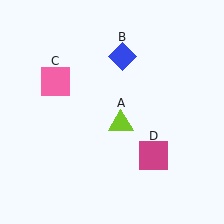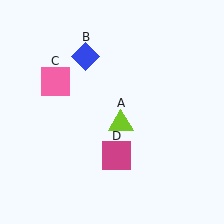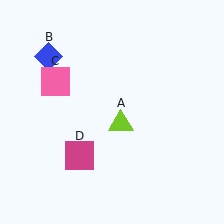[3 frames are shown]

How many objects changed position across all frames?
2 objects changed position: blue diamond (object B), magenta square (object D).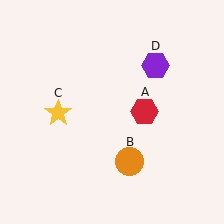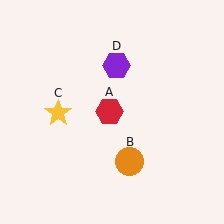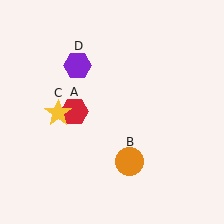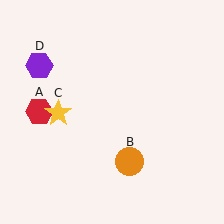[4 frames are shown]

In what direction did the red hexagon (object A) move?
The red hexagon (object A) moved left.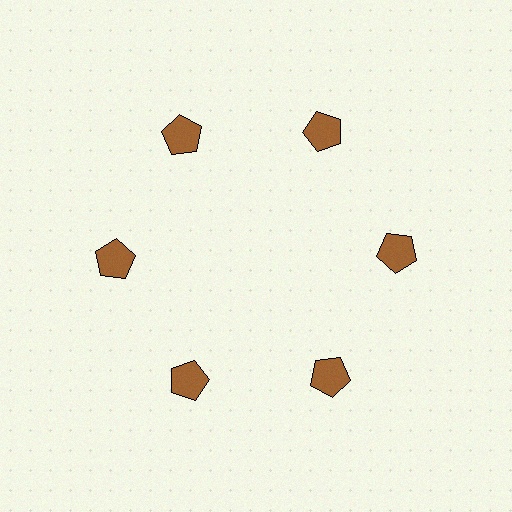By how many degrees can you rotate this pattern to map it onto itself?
The pattern maps onto itself every 60 degrees of rotation.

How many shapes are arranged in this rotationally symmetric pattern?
There are 6 shapes, arranged in 6 groups of 1.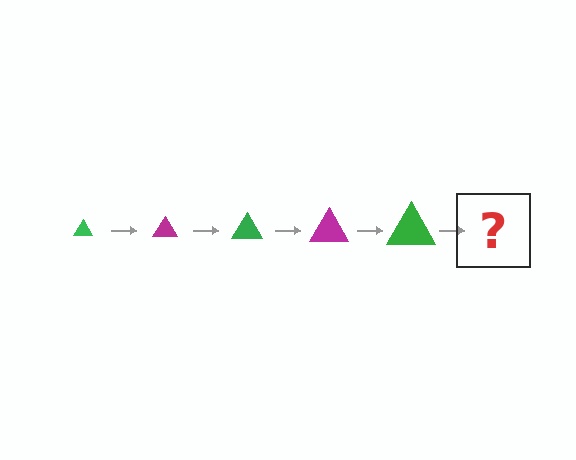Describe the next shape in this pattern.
It should be a magenta triangle, larger than the previous one.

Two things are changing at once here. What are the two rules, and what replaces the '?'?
The two rules are that the triangle grows larger each step and the color cycles through green and magenta. The '?' should be a magenta triangle, larger than the previous one.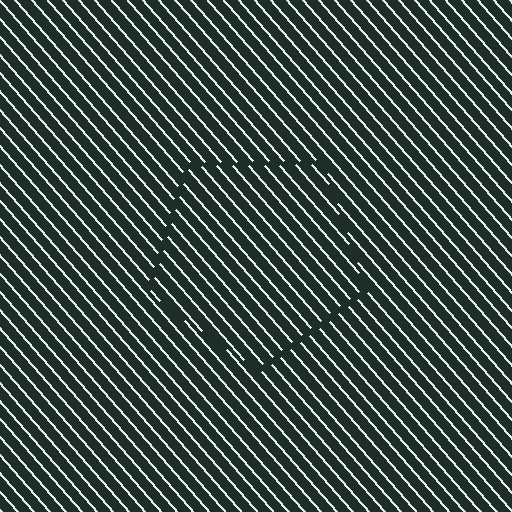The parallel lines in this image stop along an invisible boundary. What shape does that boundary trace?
An illusory pentagon. The interior of the shape contains the same grating, shifted by half a period — the contour is defined by the phase discontinuity where line-ends from the inner and outer gratings abut.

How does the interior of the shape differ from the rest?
The interior of the shape contains the same grating, shifted by half a period — the contour is defined by the phase discontinuity where line-ends from the inner and outer gratings abut.